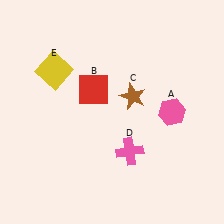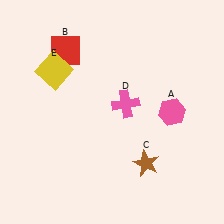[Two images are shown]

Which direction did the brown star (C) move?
The brown star (C) moved down.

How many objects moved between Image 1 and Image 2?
3 objects moved between the two images.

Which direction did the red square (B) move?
The red square (B) moved up.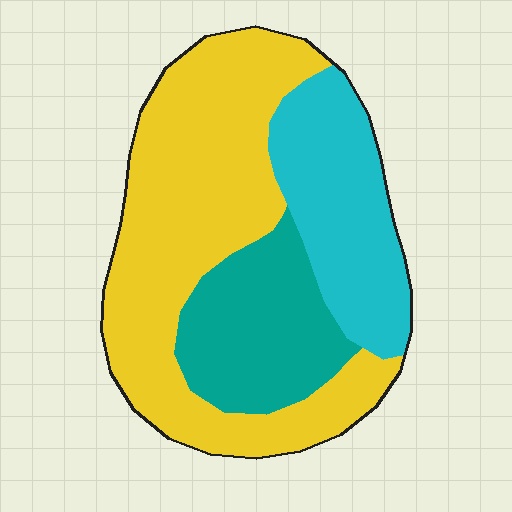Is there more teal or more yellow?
Yellow.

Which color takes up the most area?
Yellow, at roughly 55%.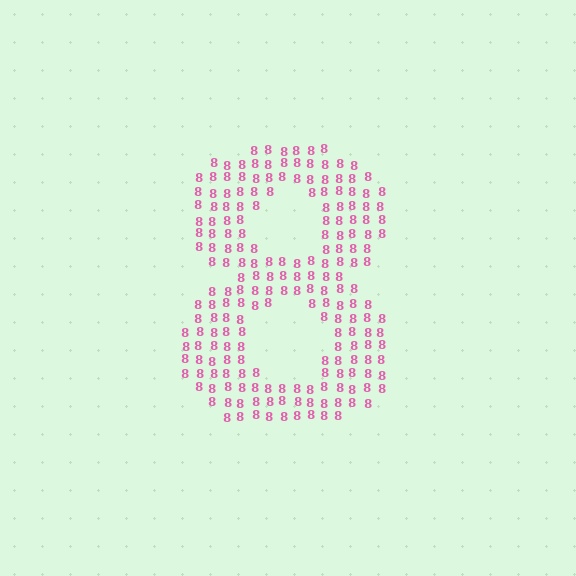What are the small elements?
The small elements are digit 8's.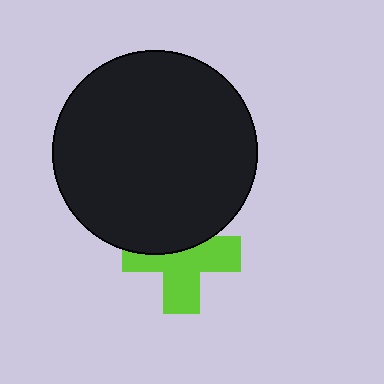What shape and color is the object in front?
The object in front is a black circle.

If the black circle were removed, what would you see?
You would see the complete lime cross.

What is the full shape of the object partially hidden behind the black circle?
The partially hidden object is a lime cross.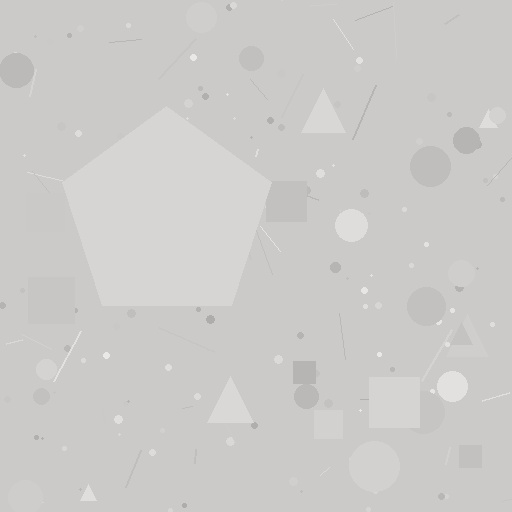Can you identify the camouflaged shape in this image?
The camouflaged shape is a pentagon.